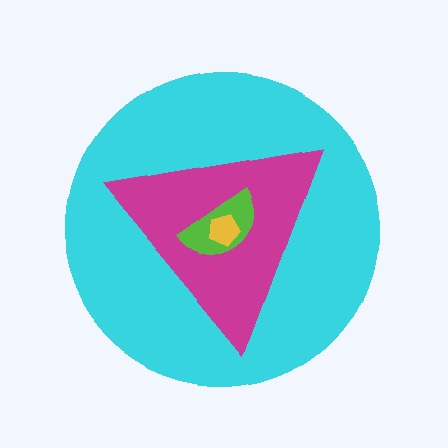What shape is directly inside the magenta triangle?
The lime semicircle.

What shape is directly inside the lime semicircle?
The yellow pentagon.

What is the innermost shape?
The yellow pentagon.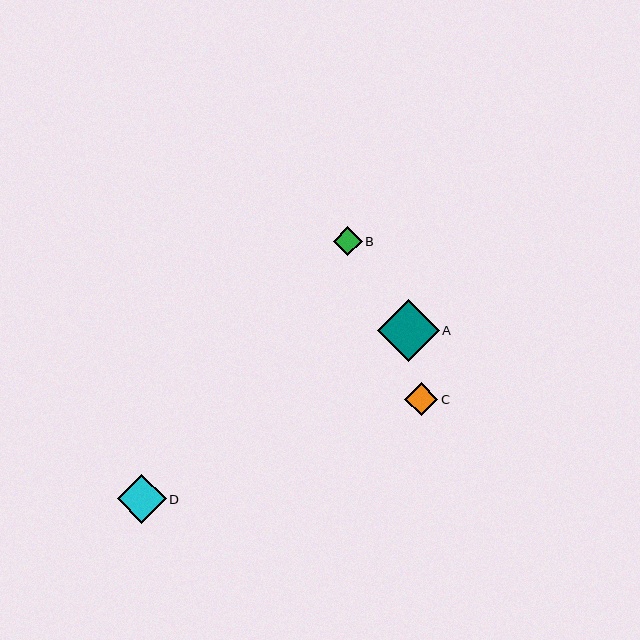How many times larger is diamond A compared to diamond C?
Diamond A is approximately 1.9 times the size of diamond C.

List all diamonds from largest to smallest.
From largest to smallest: A, D, C, B.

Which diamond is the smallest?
Diamond B is the smallest with a size of approximately 29 pixels.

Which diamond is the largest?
Diamond A is the largest with a size of approximately 62 pixels.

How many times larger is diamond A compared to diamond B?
Diamond A is approximately 2.1 times the size of diamond B.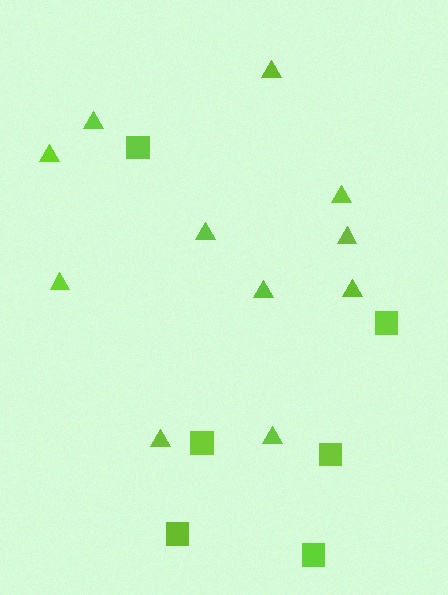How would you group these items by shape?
There are 2 groups: one group of triangles (11) and one group of squares (6).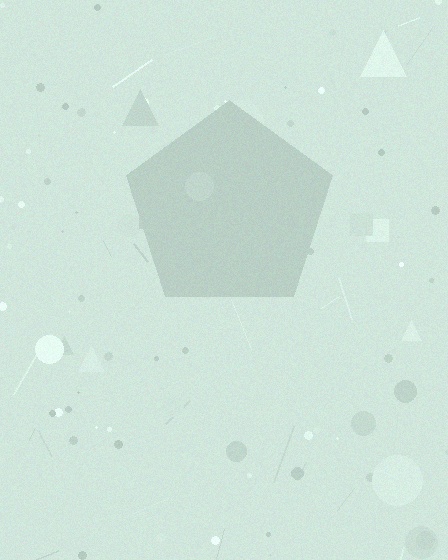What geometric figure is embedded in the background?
A pentagon is embedded in the background.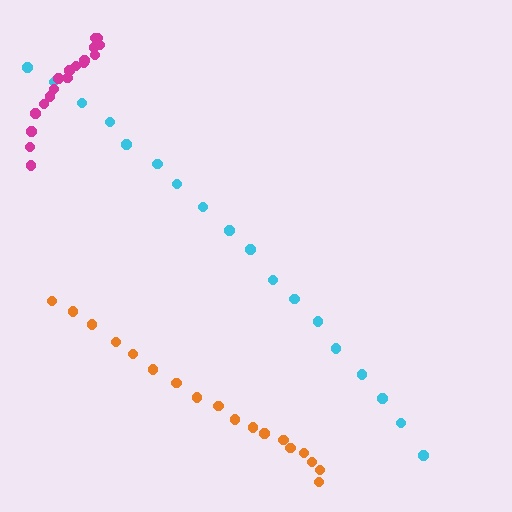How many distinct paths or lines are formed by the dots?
There are 3 distinct paths.